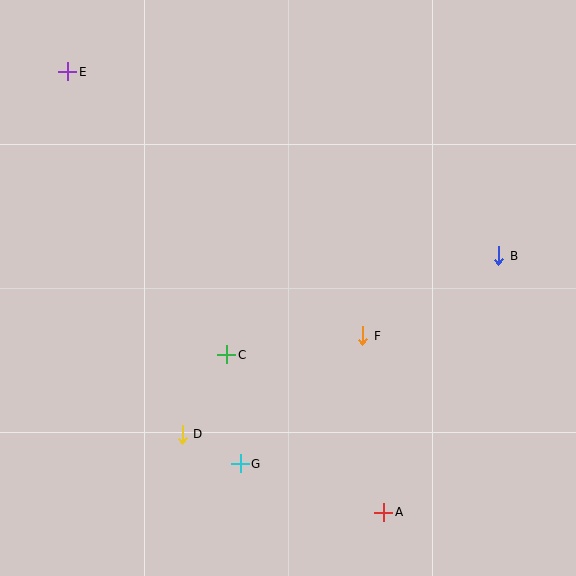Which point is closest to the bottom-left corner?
Point D is closest to the bottom-left corner.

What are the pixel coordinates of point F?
Point F is at (363, 336).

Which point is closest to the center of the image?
Point F at (363, 336) is closest to the center.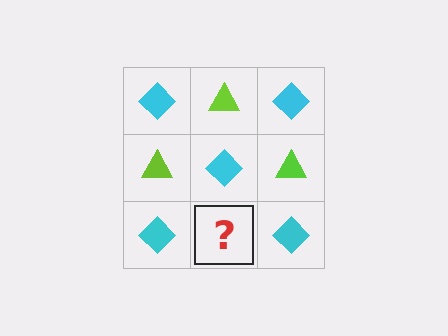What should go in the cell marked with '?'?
The missing cell should contain a lime triangle.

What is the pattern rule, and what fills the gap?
The rule is that it alternates cyan diamond and lime triangle in a checkerboard pattern. The gap should be filled with a lime triangle.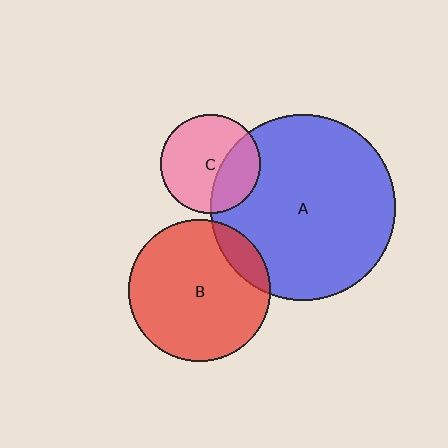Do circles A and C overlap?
Yes.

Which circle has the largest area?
Circle A (blue).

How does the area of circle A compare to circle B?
Approximately 1.7 times.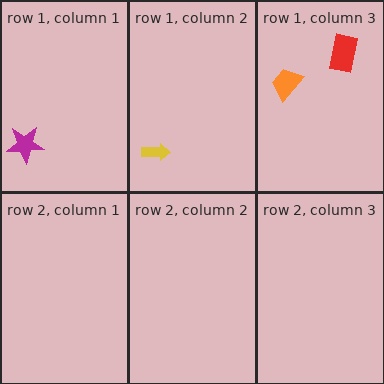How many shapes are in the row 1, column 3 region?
2.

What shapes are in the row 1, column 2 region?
The yellow arrow.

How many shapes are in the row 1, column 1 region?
1.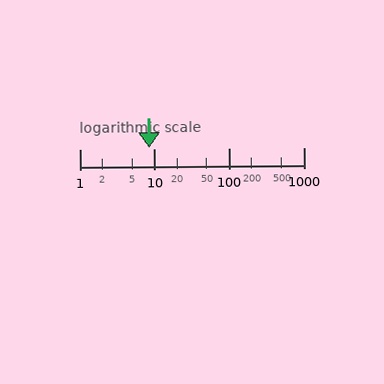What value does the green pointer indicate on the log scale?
The pointer indicates approximately 8.5.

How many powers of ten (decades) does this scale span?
The scale spans 3 decades, from 1 to 1000.